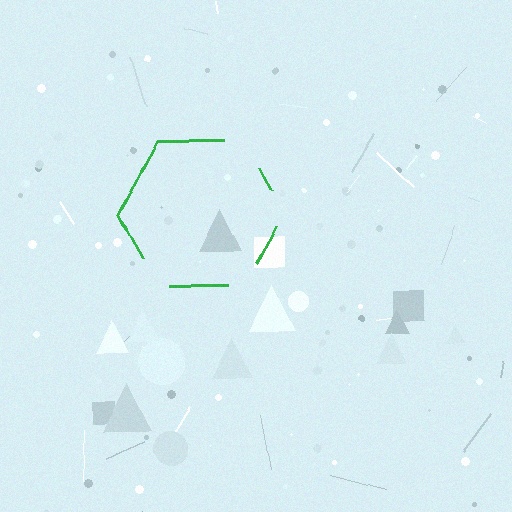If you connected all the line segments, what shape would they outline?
They would outline a hexagon.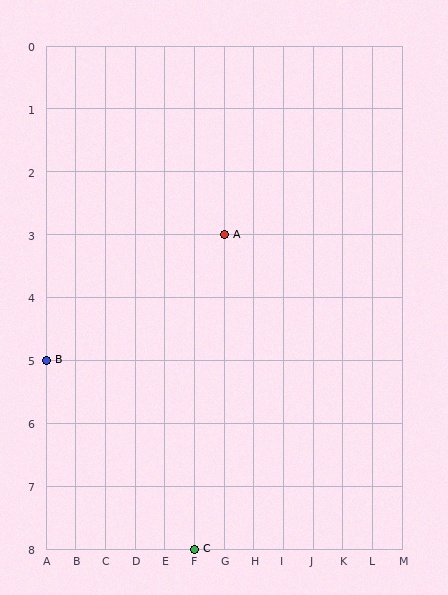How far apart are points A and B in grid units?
Points A and B are 6 columns and 2 rows apart (about 6.3 grid units diagonally).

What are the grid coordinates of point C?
Point C is at grid coordinates (F, 8).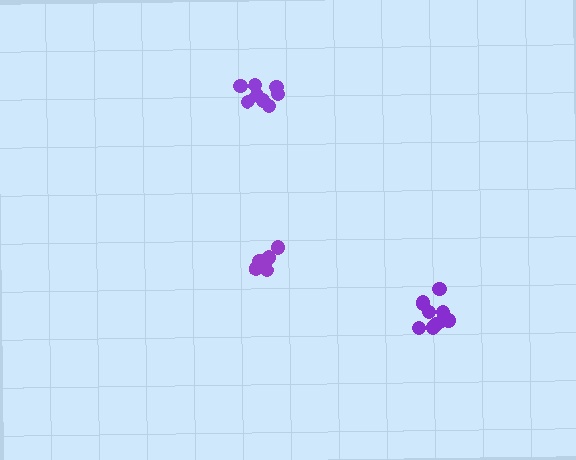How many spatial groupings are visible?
There are 3 spatial groupings.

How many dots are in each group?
Group 1: 6 dots, Group 2: 8 dots, Group 3: 11 dots (25 total).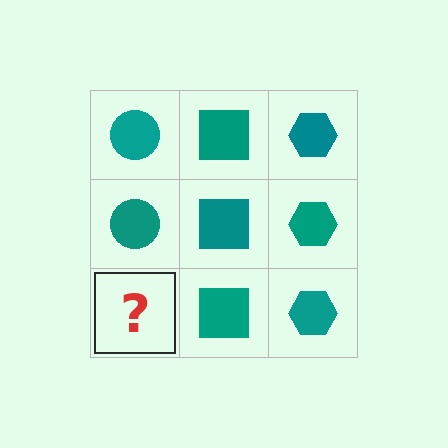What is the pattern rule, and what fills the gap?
The rule is that each column has a consistent shape. The gap should be filled with a teal circle.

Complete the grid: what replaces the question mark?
The question mark should be replaced with a teal circle.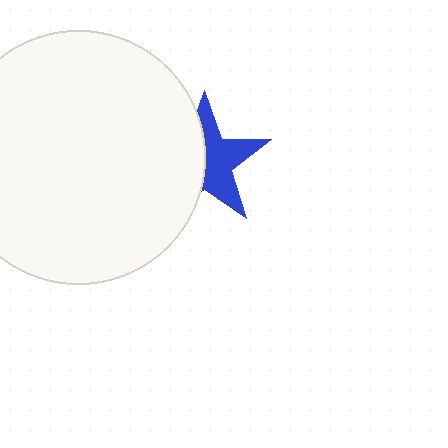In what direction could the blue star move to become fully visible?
The blue star could move right. That would shift it out from behind the white circle entirely.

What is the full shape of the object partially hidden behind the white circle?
The partially hidden object is a blue star.